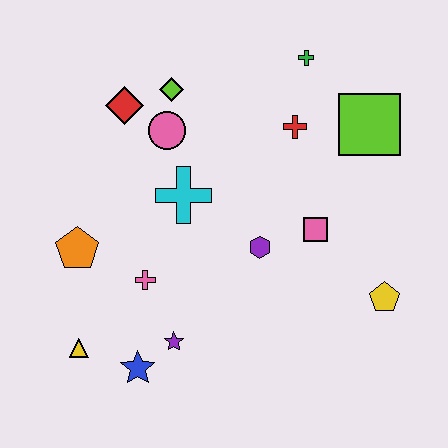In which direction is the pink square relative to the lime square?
The pink square is below the lime square.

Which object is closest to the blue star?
The purple star is closest to the blue star.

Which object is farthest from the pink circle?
The yellow pentagon is farthest from the pink circle.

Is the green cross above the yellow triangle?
Yes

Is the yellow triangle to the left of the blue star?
Yes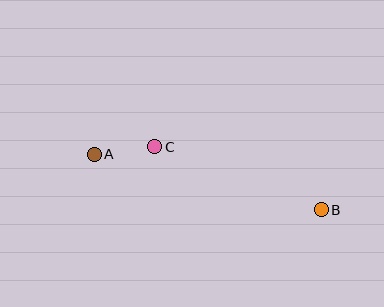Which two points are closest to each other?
Points A and C are closest to each other.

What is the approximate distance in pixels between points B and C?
The distance between B and C is approximately 178 pixels.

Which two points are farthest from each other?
Points A and B are farthest from each other.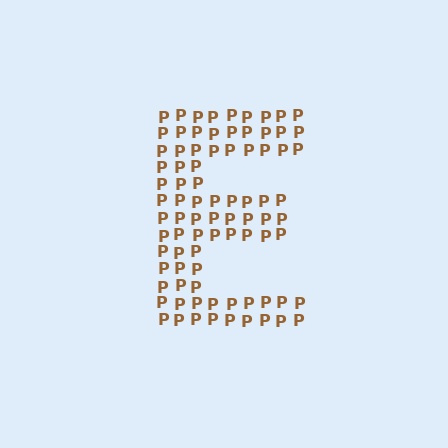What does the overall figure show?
The overall figure shows the letter E.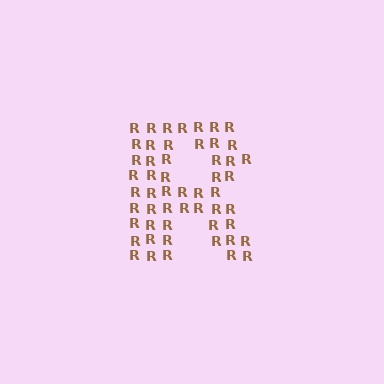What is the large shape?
The large shape is the letter R.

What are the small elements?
The small elements are letter R's.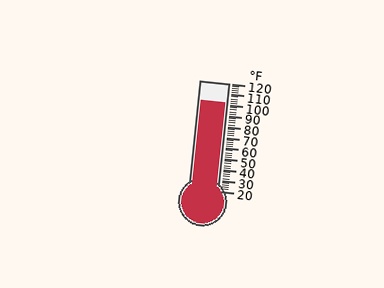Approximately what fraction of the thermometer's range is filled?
The thermometer is filled to approximately 80% of its range.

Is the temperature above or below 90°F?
The temperature is above 90°F.